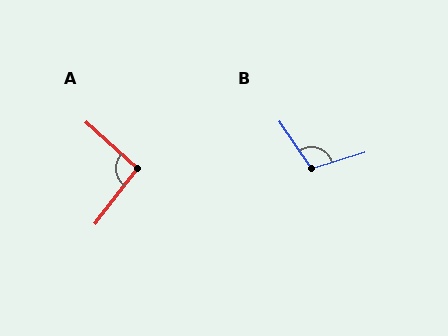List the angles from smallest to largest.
A (94°), B (106°).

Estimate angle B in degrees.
Approximately 106 degrees.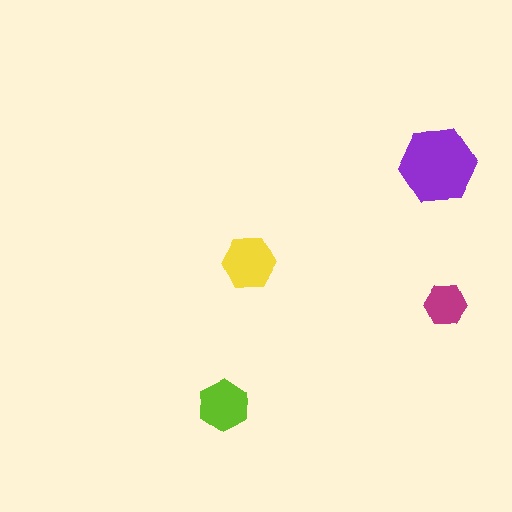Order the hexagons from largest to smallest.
the purple one, the yellow one, the lime one, the magenta one.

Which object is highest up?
The purple hexagon is topmost.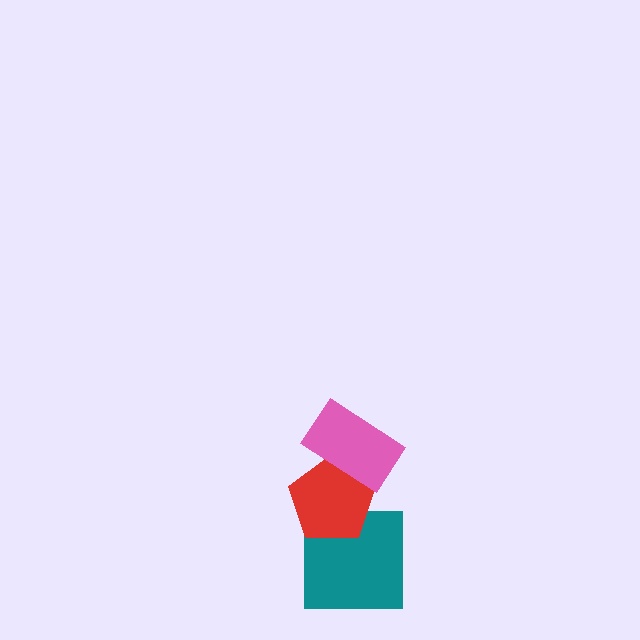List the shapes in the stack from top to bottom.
From top to bottom: the pink rectangle, the red pentagon, the teal square.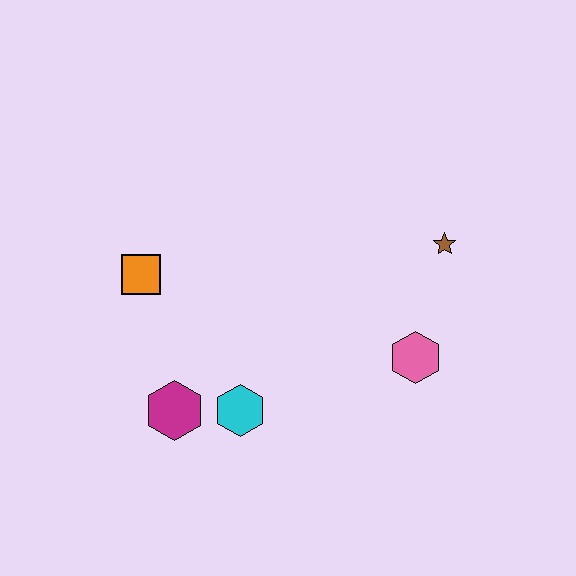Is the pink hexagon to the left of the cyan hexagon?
No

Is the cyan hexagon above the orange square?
No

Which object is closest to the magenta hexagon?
The cyan hexagon is closest to the magenta hexagon.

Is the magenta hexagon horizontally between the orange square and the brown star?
Yes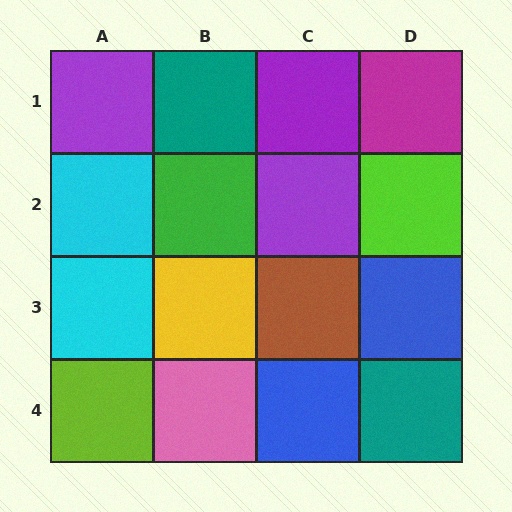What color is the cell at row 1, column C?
Purple.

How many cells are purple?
3 cells are purple.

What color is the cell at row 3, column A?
Cyan.